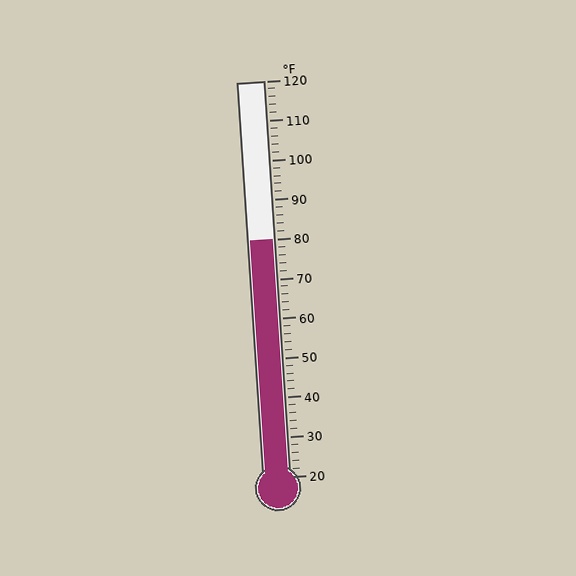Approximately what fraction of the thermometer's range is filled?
The thermometer is filled to approximately 60% of its range.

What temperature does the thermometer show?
The thermometer shows approximately 80°F.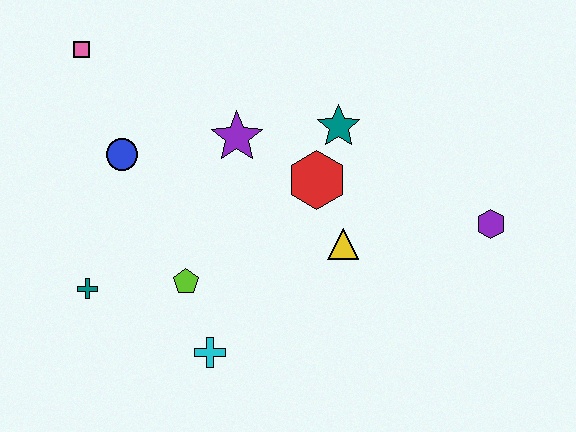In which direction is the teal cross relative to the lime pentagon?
The teal cross is to the left of the lime pentagon.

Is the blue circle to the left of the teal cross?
No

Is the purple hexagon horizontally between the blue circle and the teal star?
No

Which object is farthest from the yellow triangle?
The pink square is farthest from the yellow triangle.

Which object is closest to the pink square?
The blue circle is closest to the pink square.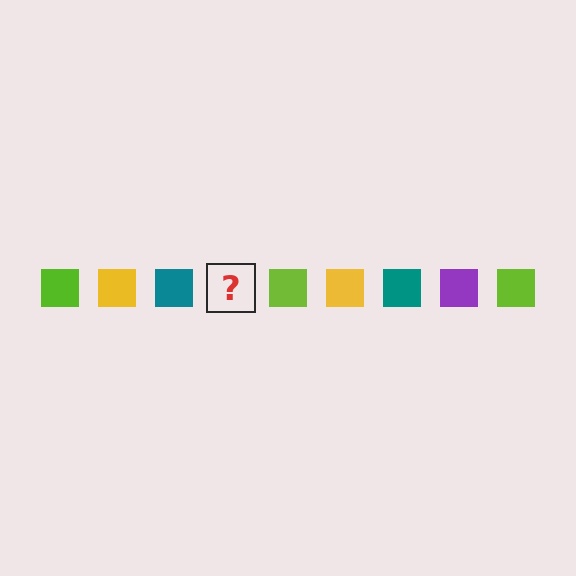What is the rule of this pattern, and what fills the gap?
The rule is that the pattern cycles through lime, yellow, teal, purple squares. The gap should be filled with a purple square.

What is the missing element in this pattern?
The missing element is a purple square.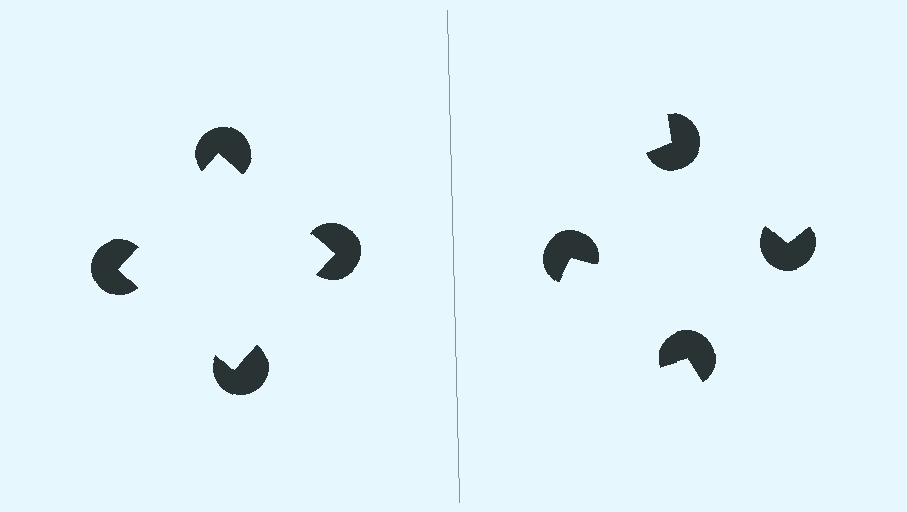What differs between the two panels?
The pac-man discs are positioned identically on both sides; only the wedge orientations differ. On the left they align to a square; on the right they are misaligned.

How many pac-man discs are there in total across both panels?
8 — 4 on each side.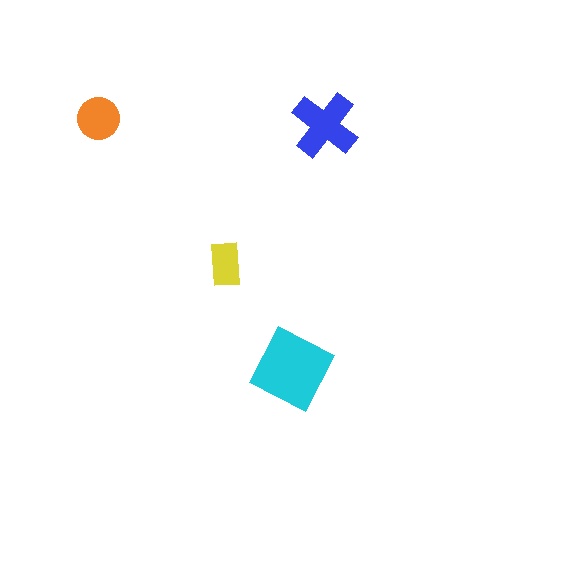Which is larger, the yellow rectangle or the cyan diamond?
The cyan diamond.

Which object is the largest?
The cyan diamond.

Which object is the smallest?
The yellow rectangle.